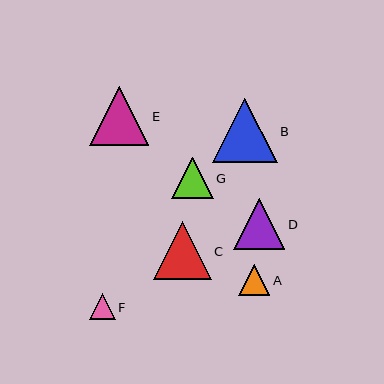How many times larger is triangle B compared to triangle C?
Triangle B is approximately 1.1 times the size of triangle C.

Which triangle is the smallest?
Triangle F is the smallest with a size of approximately 26 pixels.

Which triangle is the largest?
Triangle B is the largest with a size of approximately 64 pixels.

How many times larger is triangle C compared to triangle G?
Triangle C is approximately 1.4 times the size of triangle G.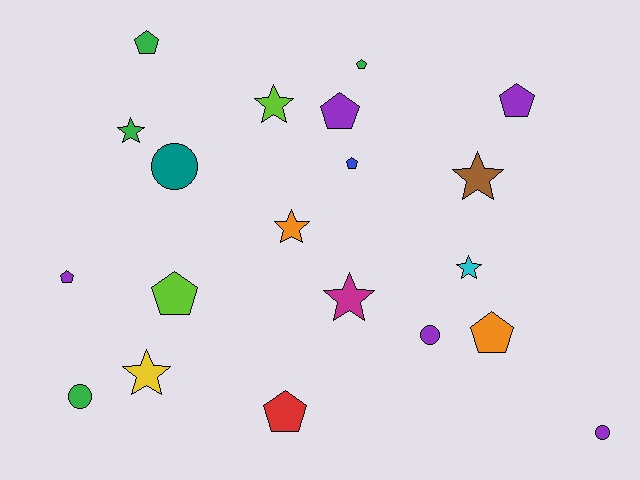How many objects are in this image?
There are 20 objects.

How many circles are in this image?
There are 4 circles.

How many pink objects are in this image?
There are no pink objects.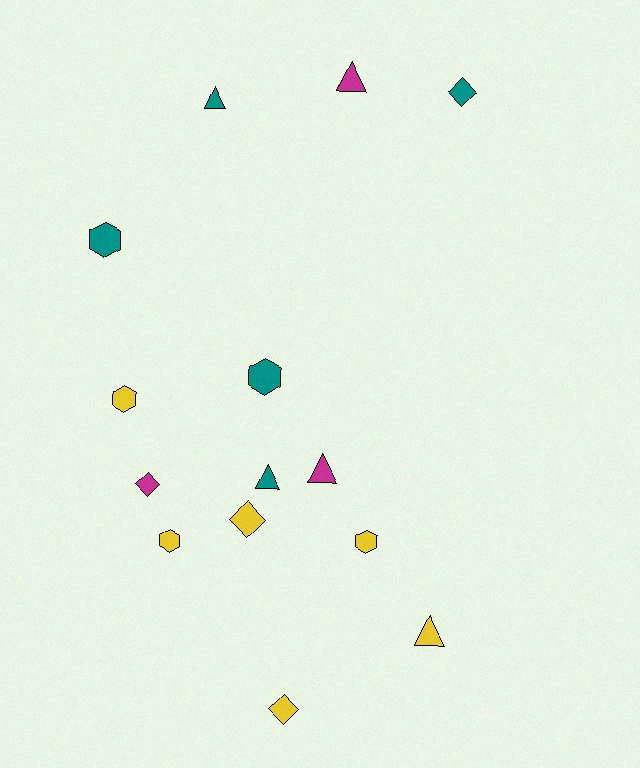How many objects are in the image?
There are 14 objects.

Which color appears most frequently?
Yellow, with 6 objects.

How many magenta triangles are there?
There are 2 magenta triangles.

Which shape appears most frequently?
Hexagon, with 5 objects.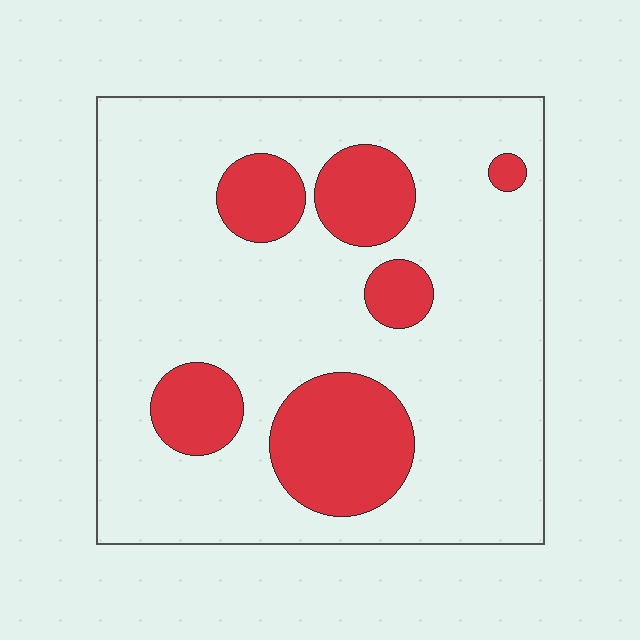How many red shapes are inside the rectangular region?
6.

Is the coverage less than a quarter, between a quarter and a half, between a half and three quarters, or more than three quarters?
Less than a quarter.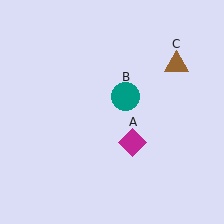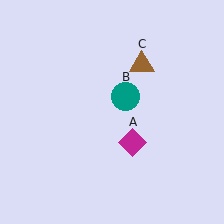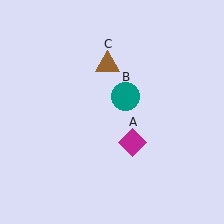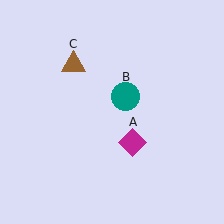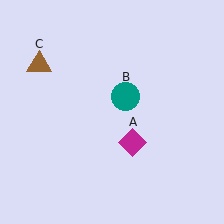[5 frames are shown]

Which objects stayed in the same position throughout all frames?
Magenta diamond (object A) and teal circle (object B) remained stationary.